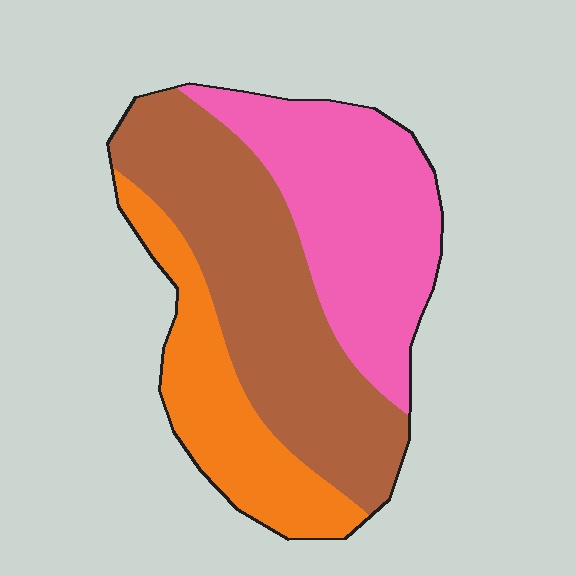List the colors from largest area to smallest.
From largest to smallest: brown, pink, orange.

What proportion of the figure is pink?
Pink takes up about one third (1/3) of the figure.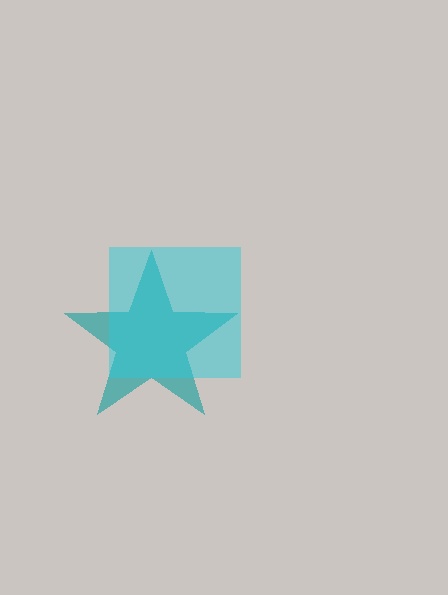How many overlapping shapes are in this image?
There are 2 overlapping shapes in the image.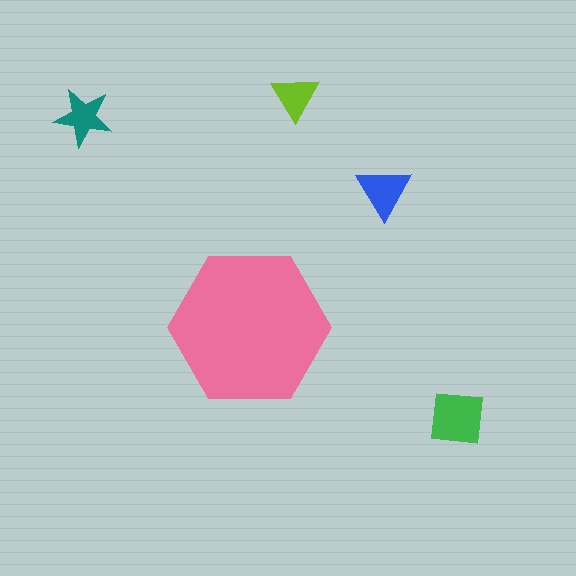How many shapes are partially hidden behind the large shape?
0 shapes are partially hidden.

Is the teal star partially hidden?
No, the teal star is fully visible.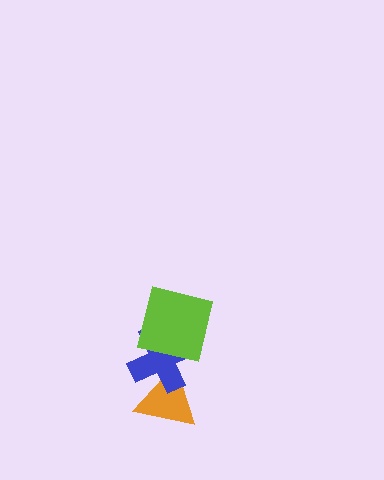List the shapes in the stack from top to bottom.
From top to bottom: the lime square, the blue cross, the orange triangle.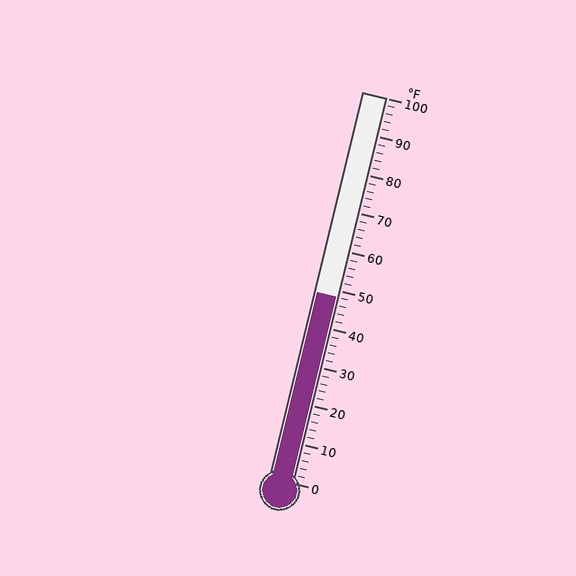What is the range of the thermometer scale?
The thermometer scale ranges from 0°F to 100°F.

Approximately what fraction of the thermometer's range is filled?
The thermometer is filled to approximately 50% of its range.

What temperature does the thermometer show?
The thermometer shows approximately 48°F.